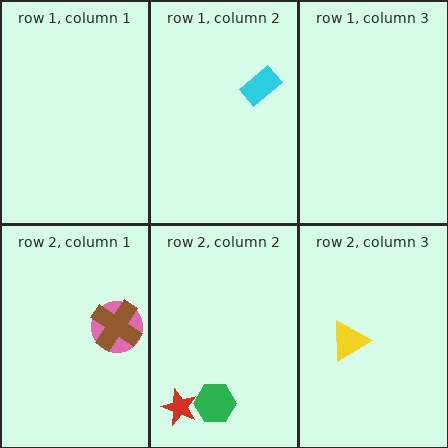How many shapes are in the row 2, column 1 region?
2.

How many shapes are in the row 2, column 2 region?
2.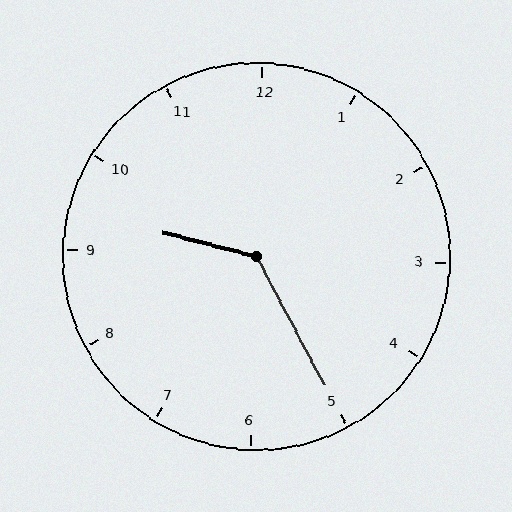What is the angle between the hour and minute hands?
Approximately 132 degrees.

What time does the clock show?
9:25.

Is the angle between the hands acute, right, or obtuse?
It is obtuse.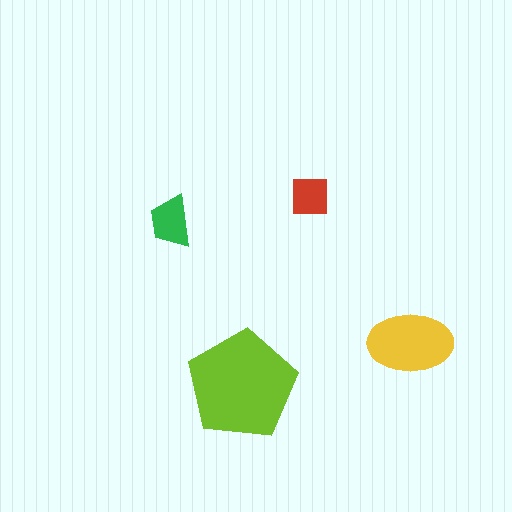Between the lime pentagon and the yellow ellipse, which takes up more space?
The lime pentagon.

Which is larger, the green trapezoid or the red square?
The green trapezoid.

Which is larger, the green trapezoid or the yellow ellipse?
The yellow ellipse.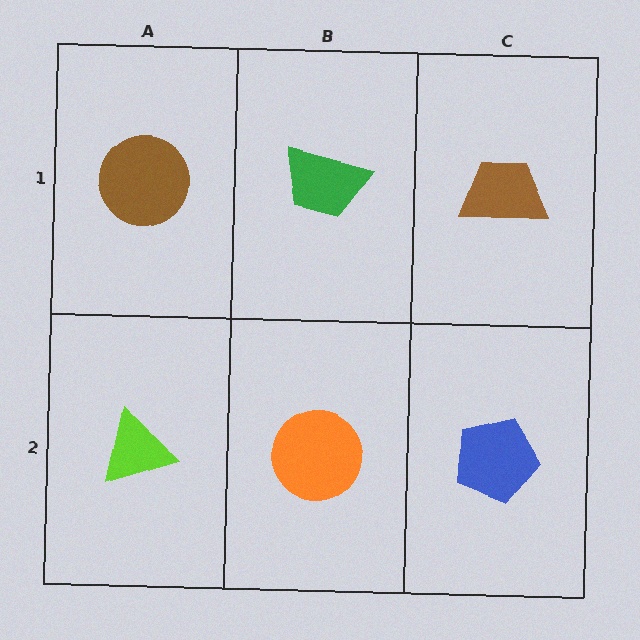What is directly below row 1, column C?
A blue pentagon.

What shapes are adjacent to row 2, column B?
A green trapezoid (row 1, column B), a lime triangle (row 2, column A), a blue pentagon (row 2, column C).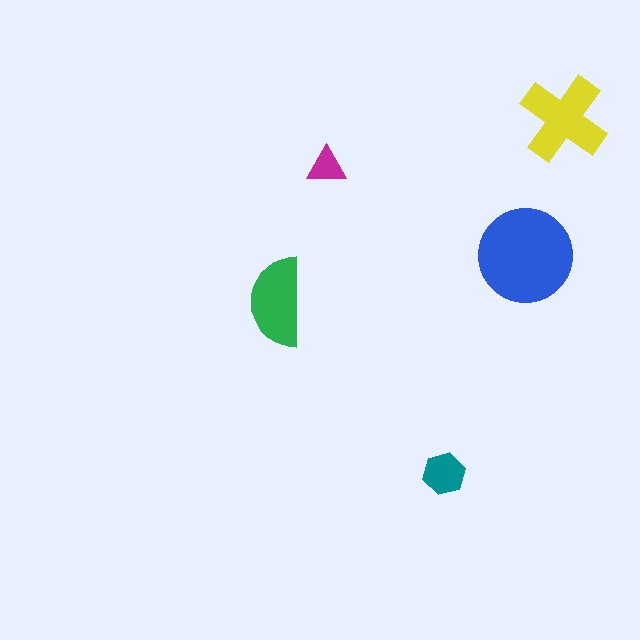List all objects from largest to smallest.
The blue circle, the yellow cross, the green semicircle, the teal hexagon, the magenta triangle.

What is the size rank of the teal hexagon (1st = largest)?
4th.